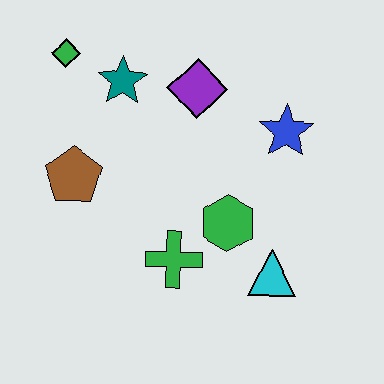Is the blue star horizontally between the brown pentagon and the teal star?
No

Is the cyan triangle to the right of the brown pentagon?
Yes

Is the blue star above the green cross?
Yes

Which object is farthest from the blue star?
The green diamond is farthest from the blue star.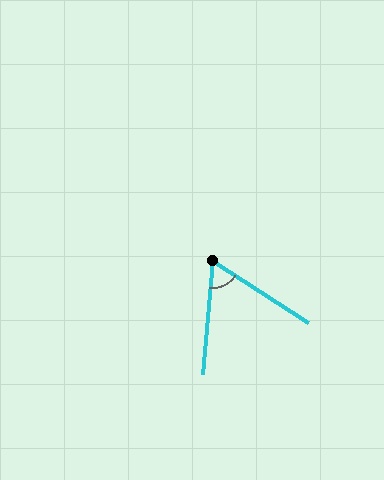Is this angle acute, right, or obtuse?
It is acute.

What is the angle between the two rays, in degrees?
Approximately 62 degrees.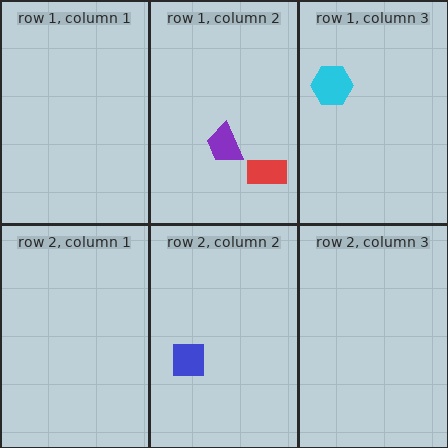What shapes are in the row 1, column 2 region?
The red rectangle, the purple trapezoid.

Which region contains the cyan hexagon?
The row 1, column 3 region.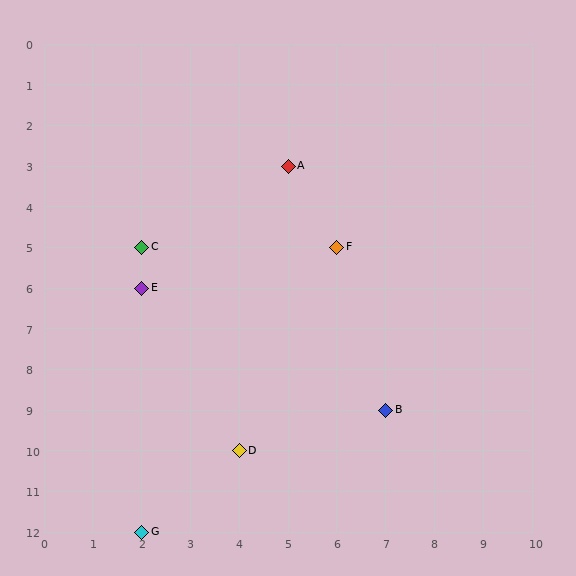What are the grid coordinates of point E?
Point E is at grid coordinates (2, 6).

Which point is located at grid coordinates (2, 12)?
Point G is at (2, 12).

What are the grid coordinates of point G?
Point G is at grid coordinates (2, 12).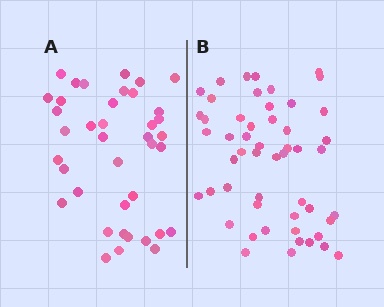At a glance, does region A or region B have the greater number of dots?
Region B (the right region) has more dots.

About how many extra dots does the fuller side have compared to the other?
Region B has approximately 15 more dots than region A.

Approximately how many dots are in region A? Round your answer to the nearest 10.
About 40 dots. (The exact count is 39, which rounds to 40.)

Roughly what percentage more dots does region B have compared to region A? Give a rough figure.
About 35% more.